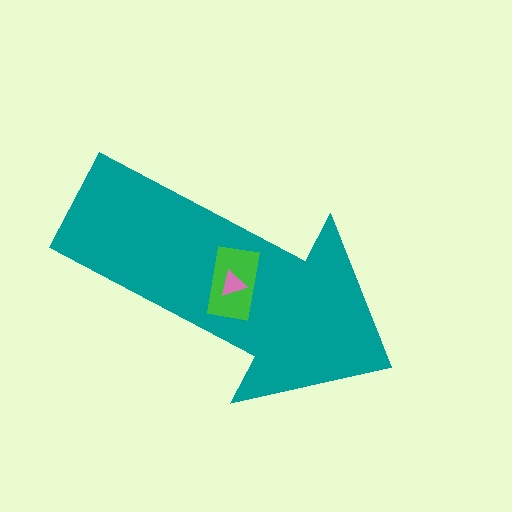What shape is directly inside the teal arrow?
The green rectangle.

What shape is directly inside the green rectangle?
The pink triangle.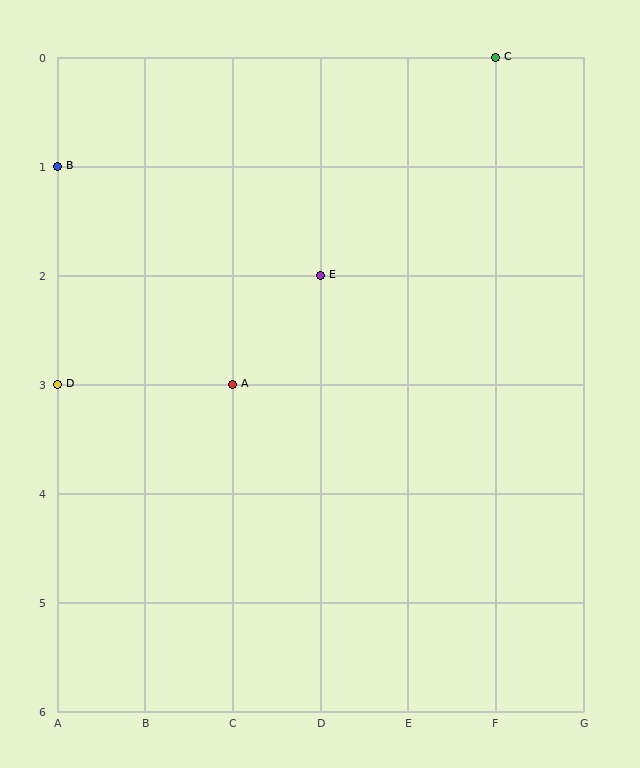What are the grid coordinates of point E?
Point E is at grid coordinates (D, 2).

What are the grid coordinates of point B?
Point B is at grid coordinates (A, 1).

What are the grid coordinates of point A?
Point A is at grid coordinates (C, 3).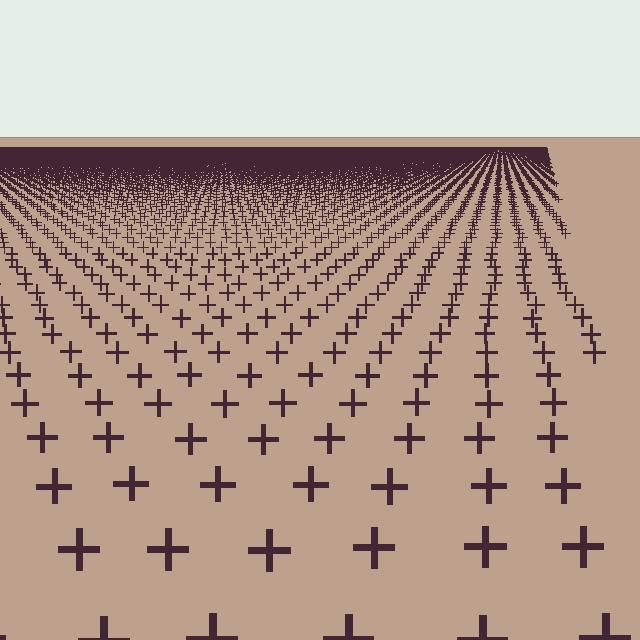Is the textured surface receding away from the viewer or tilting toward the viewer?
The surface is receding away from the viewer. Texture elements get smaller and denser toward the top.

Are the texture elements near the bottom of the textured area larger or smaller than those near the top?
Larger. Near the bottom, elements are closer to the viewer and appear at a bigger on-screen size.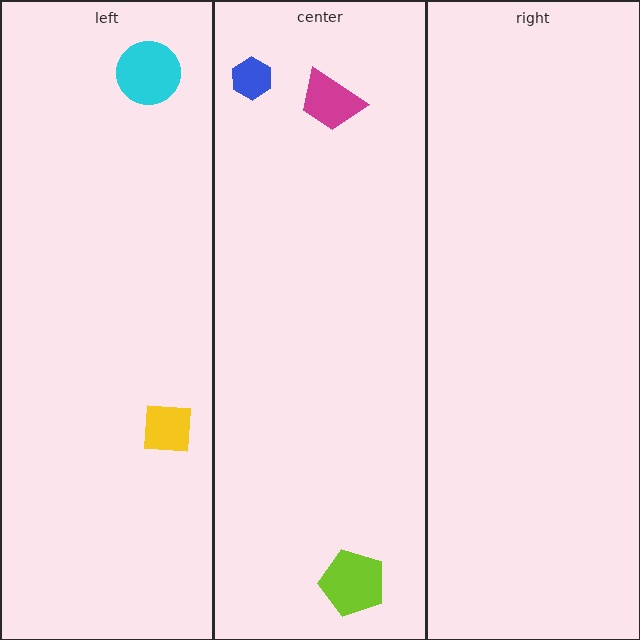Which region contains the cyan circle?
The left region.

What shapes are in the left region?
The yellow square, the cyan circle.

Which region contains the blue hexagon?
The center region.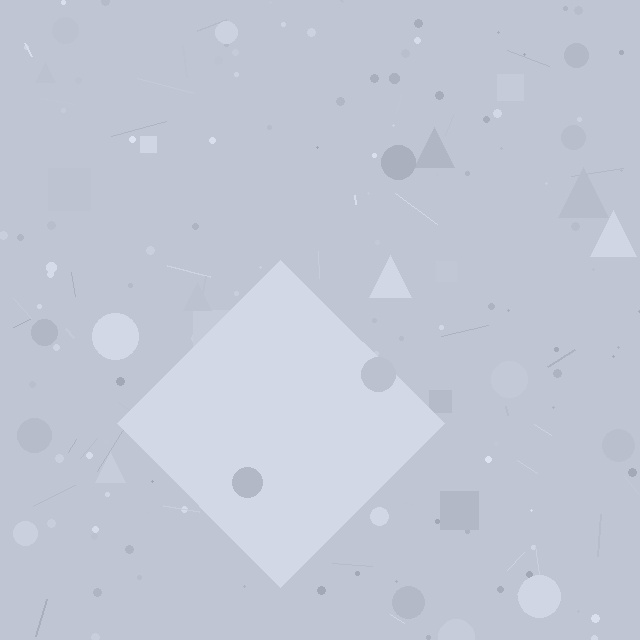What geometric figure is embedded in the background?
A diamond is embedded in the background.